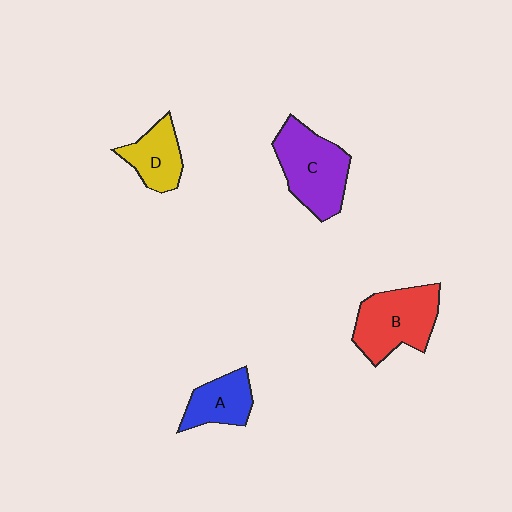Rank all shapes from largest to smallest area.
From largest to smallest: C (purple), B (red), D (yellow), A (blue).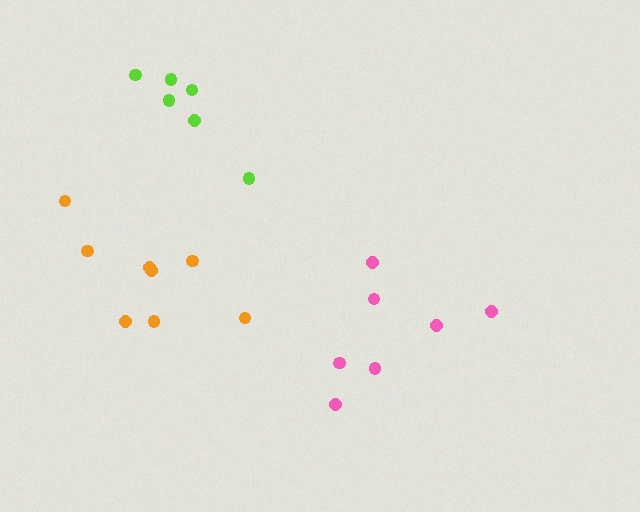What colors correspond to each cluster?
The clusters are colored: lime, pink, orange.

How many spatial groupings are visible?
There are 3 spatial groupings.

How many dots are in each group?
Group 1: 6 dots, Group 2: 7 dots, Group 3: 8 dots (21 total).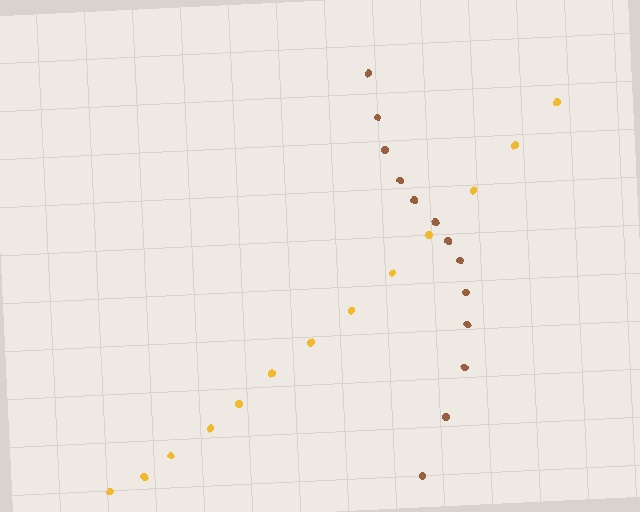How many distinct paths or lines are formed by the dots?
There are 2 distinct paths.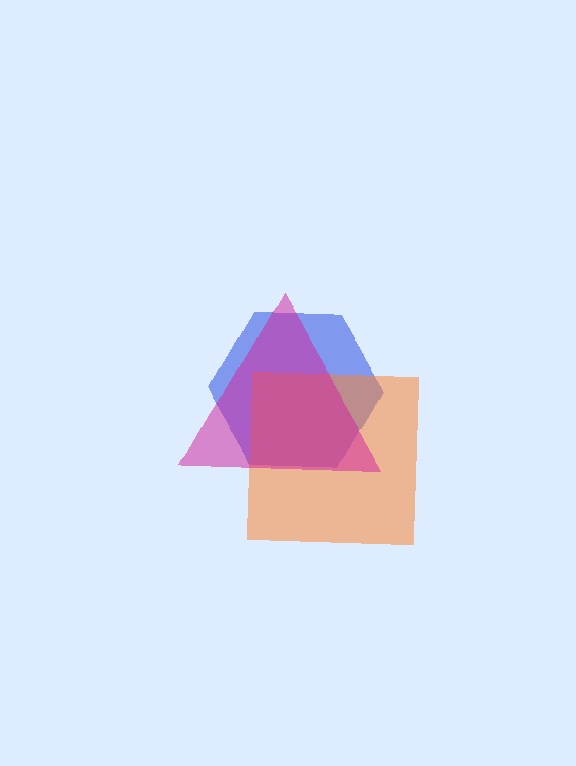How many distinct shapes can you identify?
There are 3 distinct shapes: a blue hexagon, an orange square, a magenta triangle.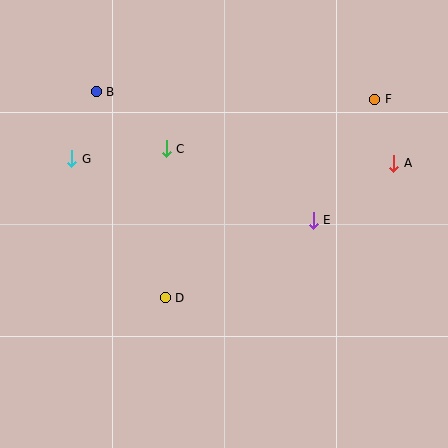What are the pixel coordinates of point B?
Point B is at (96, 92).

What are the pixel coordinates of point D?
Point D is at (165, 298).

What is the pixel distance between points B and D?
The distance between B and D is 217 pixels.